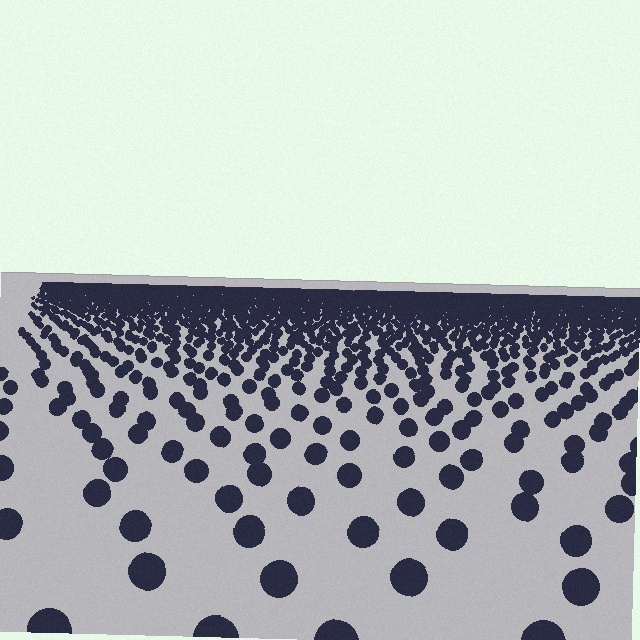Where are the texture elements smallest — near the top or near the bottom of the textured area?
Near the top.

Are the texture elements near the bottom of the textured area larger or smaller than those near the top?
Larger. Near the bottom, elements are closer to the viewer and appear at a bigger on-screen size.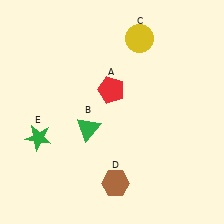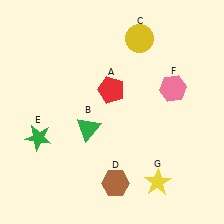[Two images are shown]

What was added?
A pink hexagon (F), a yellow star (G) were added in Image 2.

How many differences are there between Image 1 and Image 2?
There are 2 differences between the two images.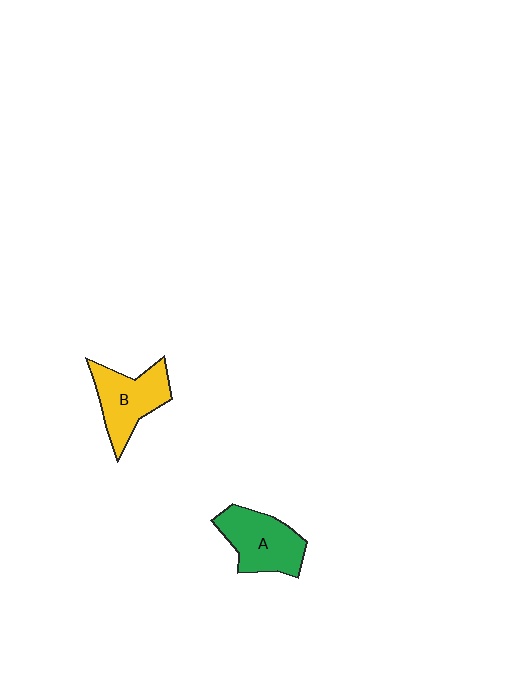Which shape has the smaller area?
Shape B (yellow).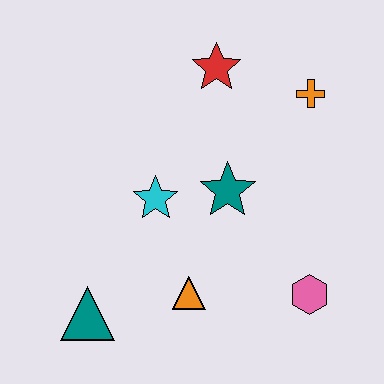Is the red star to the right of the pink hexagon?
No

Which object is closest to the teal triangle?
The orange triangle is closest to the teal triangle.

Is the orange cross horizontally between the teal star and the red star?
No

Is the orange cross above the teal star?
Yes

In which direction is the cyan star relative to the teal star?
The cyan star is to the left of the teal star.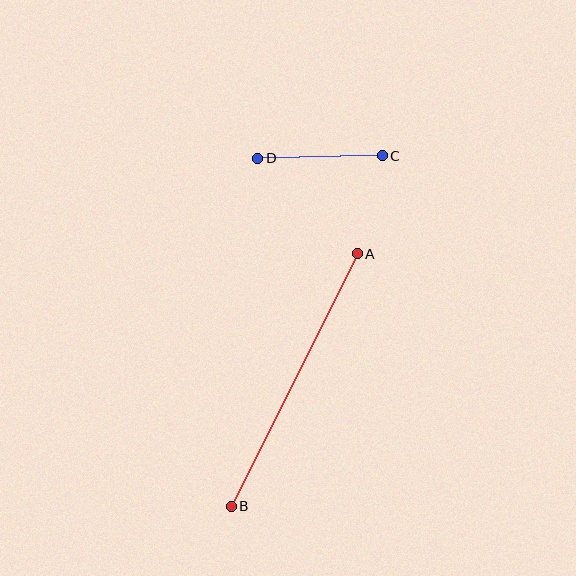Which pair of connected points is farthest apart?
Points A and B are farthest apart.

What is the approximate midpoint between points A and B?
The midpoint is at approximately (294, 380) pixels.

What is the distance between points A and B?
The distance is approximately 282 pixels.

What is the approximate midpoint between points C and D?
The midpoint is at approximately (320, 157) pixels.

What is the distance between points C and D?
The distance is approximately 125 pixels.